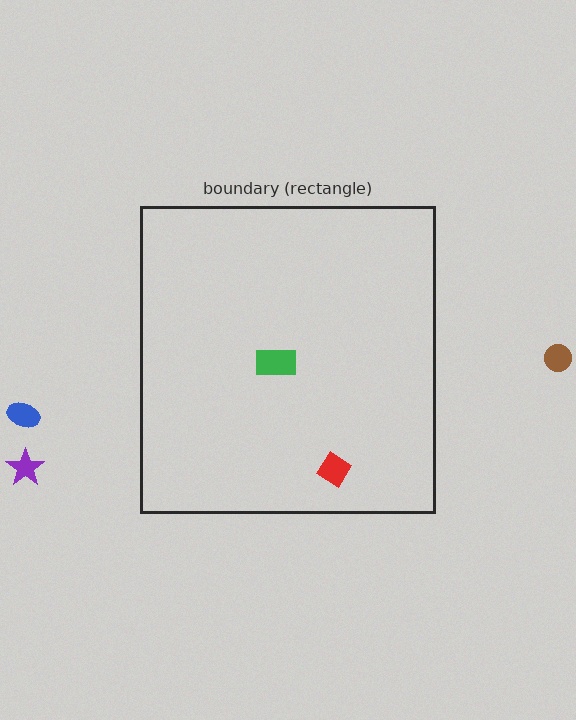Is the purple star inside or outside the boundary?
Outside.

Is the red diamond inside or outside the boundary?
Inside.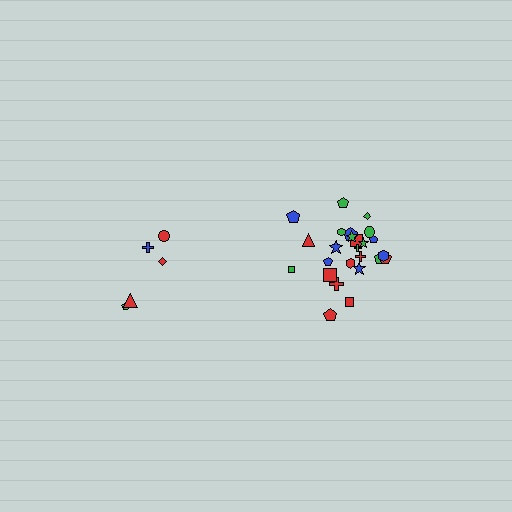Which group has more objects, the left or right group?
The right group.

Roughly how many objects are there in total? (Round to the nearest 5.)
Roughly 30 objects in total.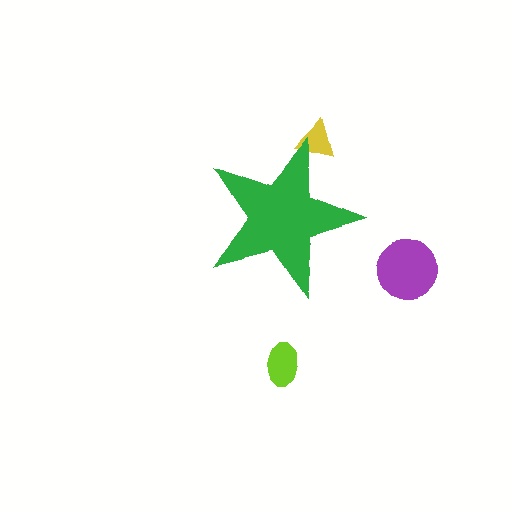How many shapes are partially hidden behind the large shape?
1 shape is partially hidden.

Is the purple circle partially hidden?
No, the purple circle is fully visible.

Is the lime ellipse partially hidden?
No, the lime ellipse is fully visible.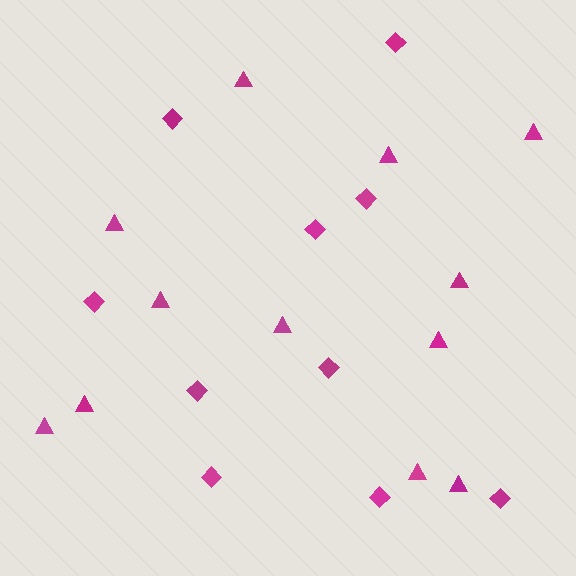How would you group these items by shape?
There are 2 groups: one group of triangles (12) and one group of diamonds (10).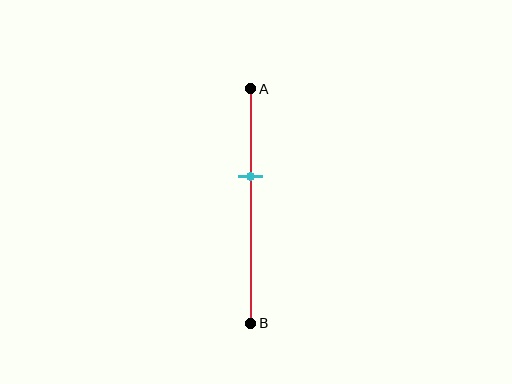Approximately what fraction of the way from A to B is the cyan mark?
The cyan mark is approximately 35% of the way from A to B.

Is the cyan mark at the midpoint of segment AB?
No, the mark is at about 35% from A, not at the 50% midpoint.